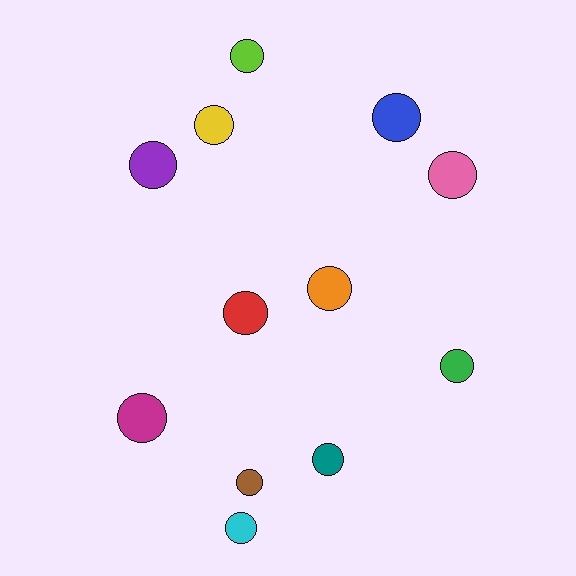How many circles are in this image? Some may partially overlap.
There are 12 circles.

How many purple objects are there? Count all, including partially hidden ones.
There is 1 purple object.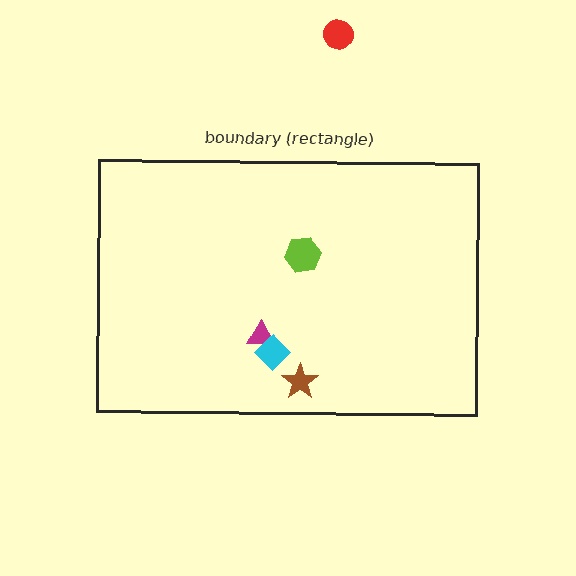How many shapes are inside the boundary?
4 inside, 1 outside.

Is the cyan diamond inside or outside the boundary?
Inside.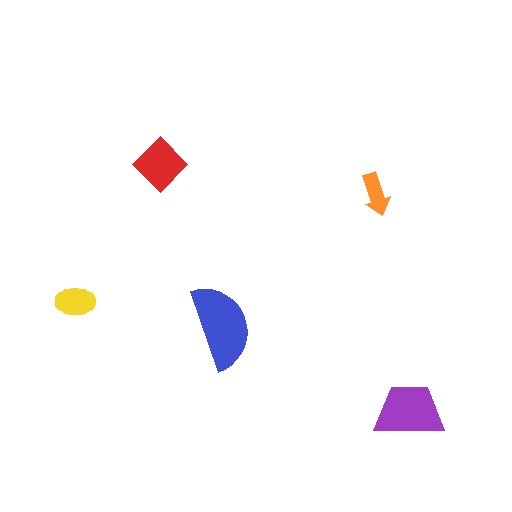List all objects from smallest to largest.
The orange arrow, the yellow ellipse, the red diamond, the purple trapezoid, the blue semicircle.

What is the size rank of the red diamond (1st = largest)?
3rd.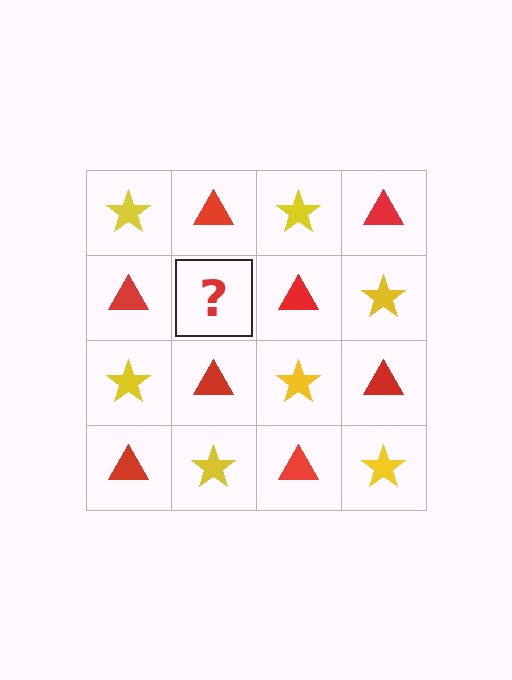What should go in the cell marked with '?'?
The missing cell should contain a yellow star.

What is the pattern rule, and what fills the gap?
The rule is that it alternates yellow star and red triangle in a checkerboard pattern. The gap should be filled with a yellow star.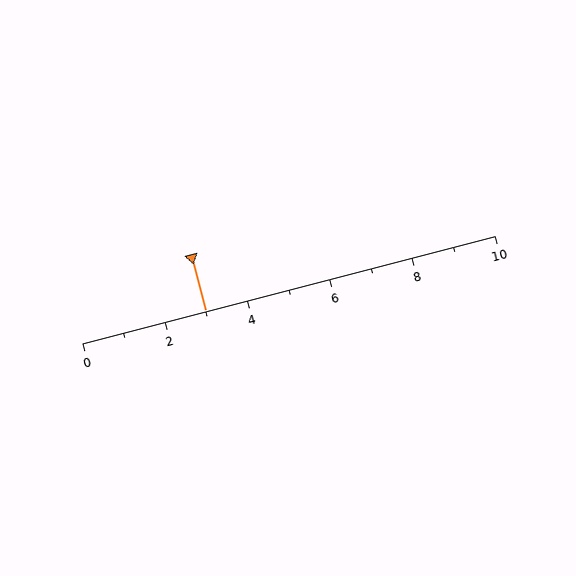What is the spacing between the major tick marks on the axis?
The major ticks are spaced 2 apart.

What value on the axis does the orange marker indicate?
The marker indicates approximately 3.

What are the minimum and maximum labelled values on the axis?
The axis runs from 0 to 10.